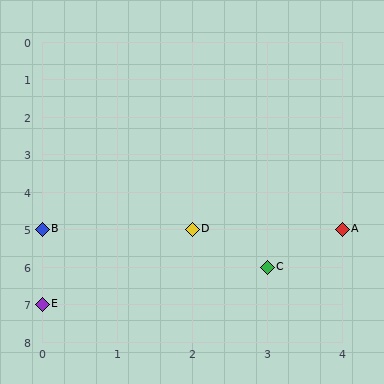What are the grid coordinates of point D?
Point D is at grid coordinates (2, 5).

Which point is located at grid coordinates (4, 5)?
Point A is at (4, 5).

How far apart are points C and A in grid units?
Points C and A are 1 column and 1 row apart (about 1.4 grid units diagonally).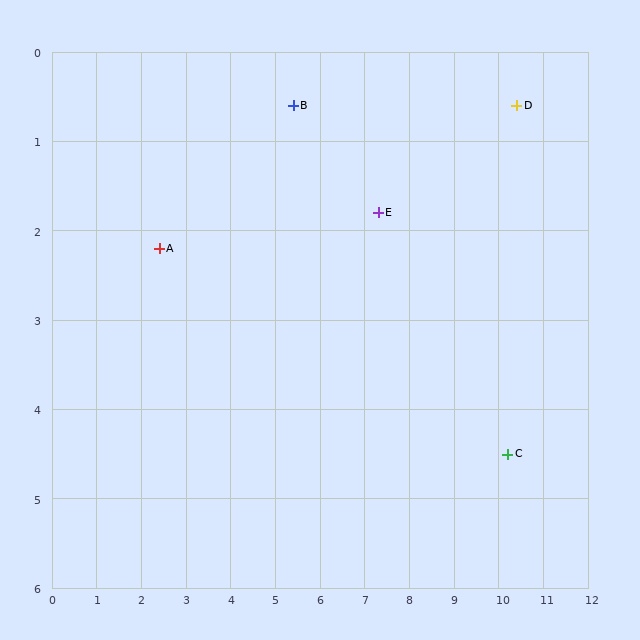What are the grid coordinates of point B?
Point B is at approximately (5.4, 0.6).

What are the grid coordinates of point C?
Point C is at approximately (10.2, 4.5).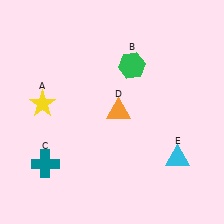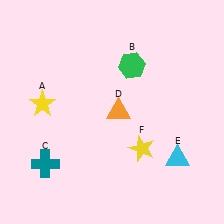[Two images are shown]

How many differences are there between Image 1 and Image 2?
There is 1 difference between the two images.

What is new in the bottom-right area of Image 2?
A yellow star (F) was added in the bottom-right area of Image 2.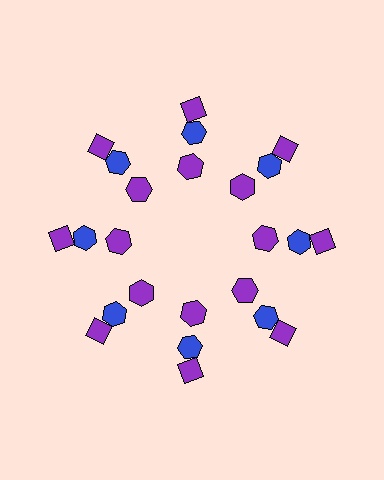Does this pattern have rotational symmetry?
Yes, this pattern has 8-fold rotational symmetry. It looks the same after rotating 45 degrees around the center.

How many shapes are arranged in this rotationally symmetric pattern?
There are 24 shapes, arranged in 8 groups of 3.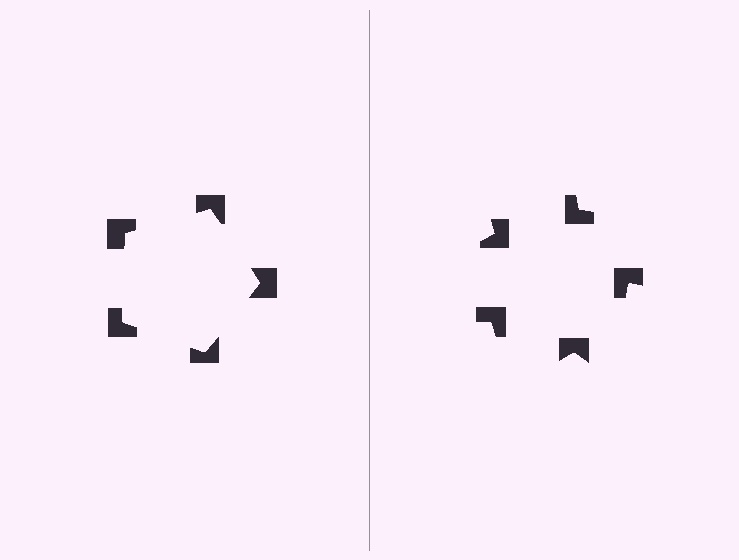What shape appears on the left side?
An illusory pentagon.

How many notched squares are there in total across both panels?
10 — 5 on each side.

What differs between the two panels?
The notched squares are positioned identically on both sides; only the wedge orientations differ. On the left they align to a pentagon; on the right they are misaligned.